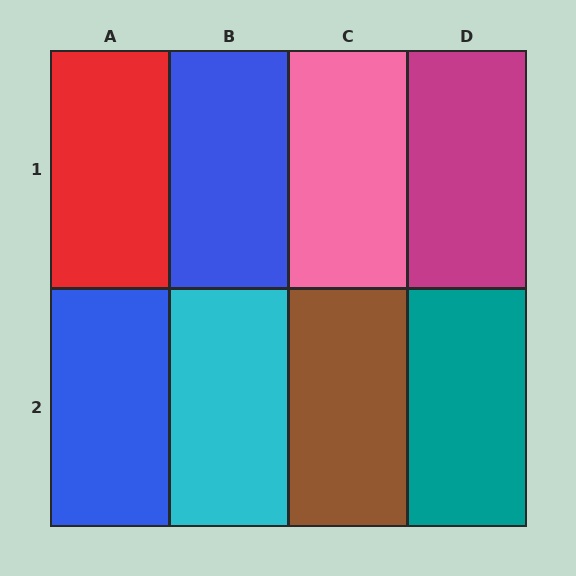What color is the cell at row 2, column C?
Brown.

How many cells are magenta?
1 cell is magenta.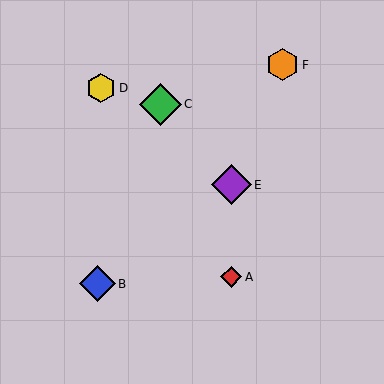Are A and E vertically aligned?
Yes, both are at x≈231.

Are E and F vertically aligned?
No, E is at x≈231 and F is at x≈283.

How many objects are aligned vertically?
2 objects (A, E) are aligned vertically.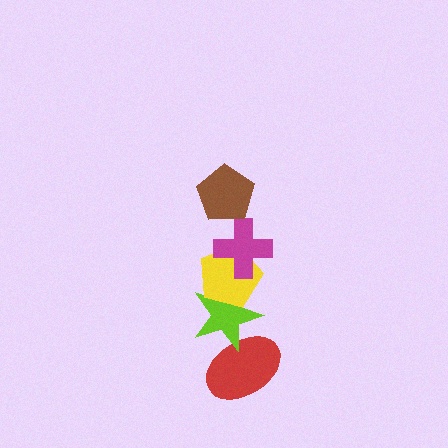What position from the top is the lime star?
The lime star is 4th from the top.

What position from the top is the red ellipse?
The red ellipse is 5th from the top.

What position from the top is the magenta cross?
The magenta cross is 2nd from the top.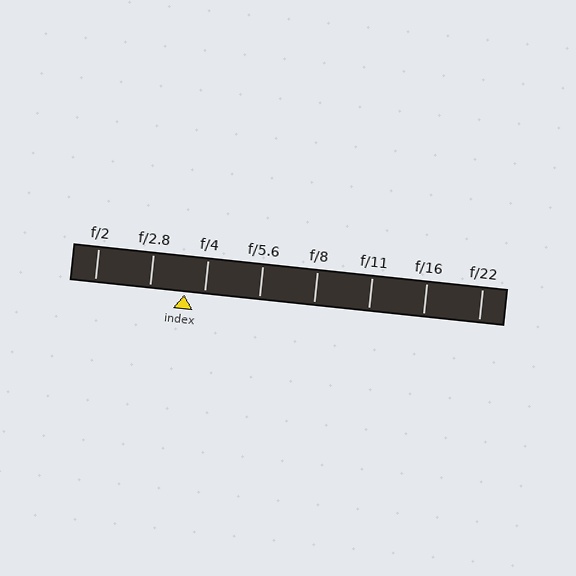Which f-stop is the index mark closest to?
The index mark is closest to f/4.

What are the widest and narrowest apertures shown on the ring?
The widest aperture shown is f/2 and the narrowest is f/22.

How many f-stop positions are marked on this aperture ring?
There are 8 f-stop positions marked.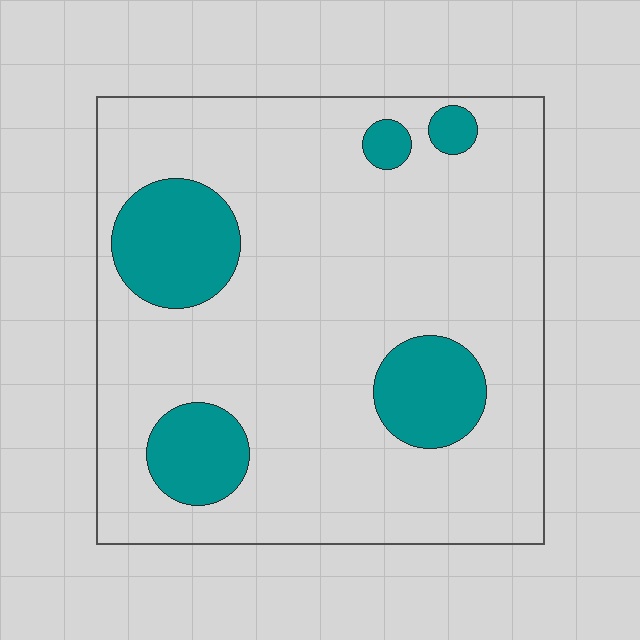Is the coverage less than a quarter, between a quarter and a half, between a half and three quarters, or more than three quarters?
Less than a quarter.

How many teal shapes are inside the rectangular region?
5.